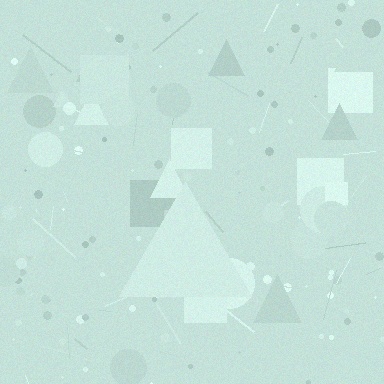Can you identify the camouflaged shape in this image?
The camouflaged shape is a triangle.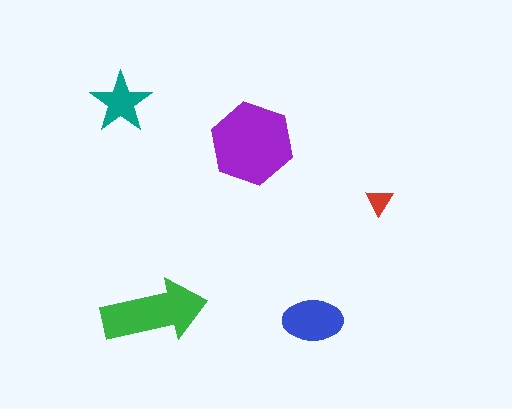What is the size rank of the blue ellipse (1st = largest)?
3rd.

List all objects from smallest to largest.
The red triangle, the teal star, the blue ellipse, the green arrow, the purple hexagon.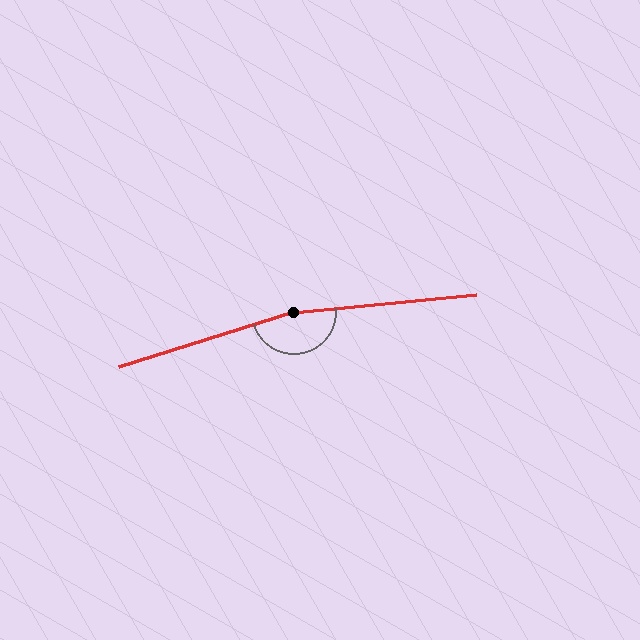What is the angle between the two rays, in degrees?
Approximately 168 degrees.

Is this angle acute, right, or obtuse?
It is obtuse.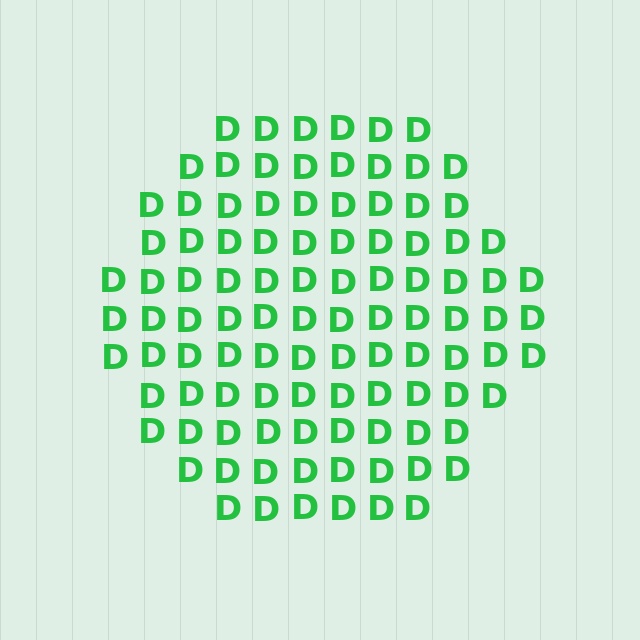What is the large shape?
The large shape is a hexagon.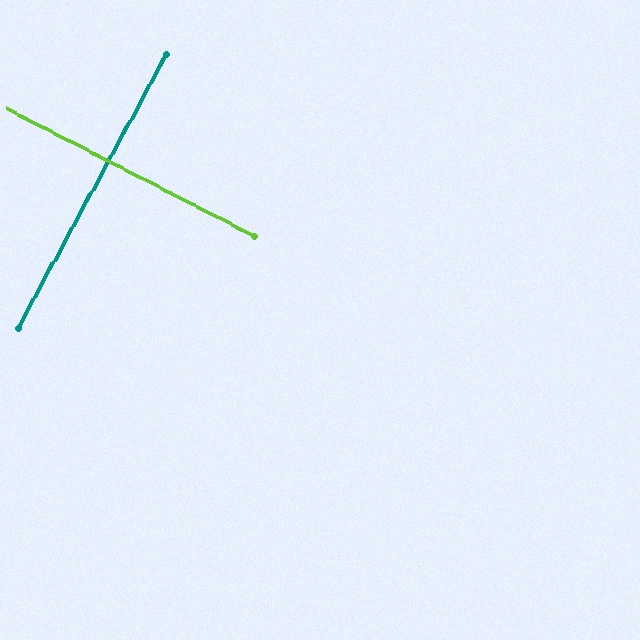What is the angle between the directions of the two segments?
Approximately 89 degrees.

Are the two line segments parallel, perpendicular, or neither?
Perpendicular — they meet at approximately 89°.